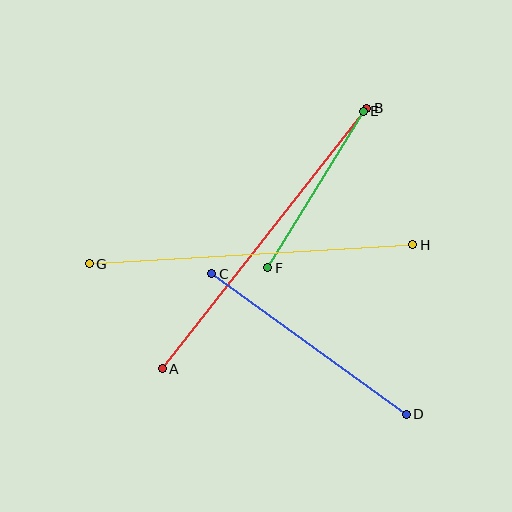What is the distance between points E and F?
The distance is approximately 183 pixels.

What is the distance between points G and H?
The distance is approximately 324 pixels.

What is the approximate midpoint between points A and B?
The midpoint is at approximately (265, 239) pixels.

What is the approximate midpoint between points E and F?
The midpoint is at approximately (315, 189) pixels.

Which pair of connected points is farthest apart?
Points A and B are farthest apart.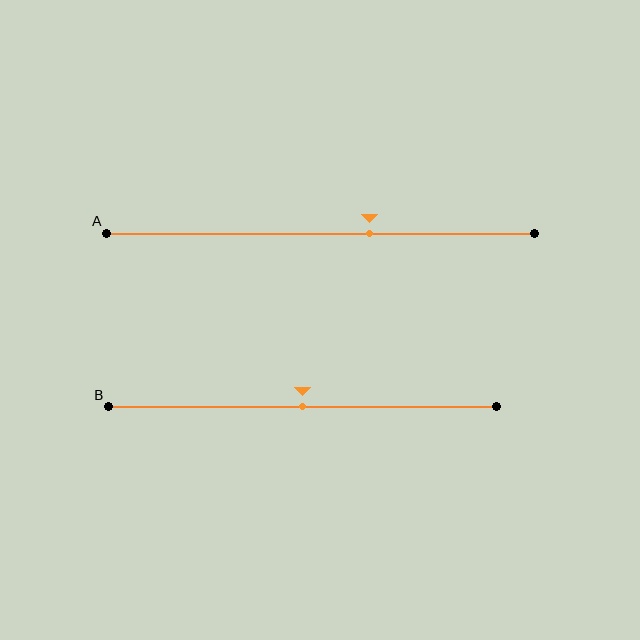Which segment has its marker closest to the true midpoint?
Segment B has its marker closest to the true midpoint.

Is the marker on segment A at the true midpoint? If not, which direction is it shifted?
No, the marker on segment A is shifted to the right by about 12% of the segment length.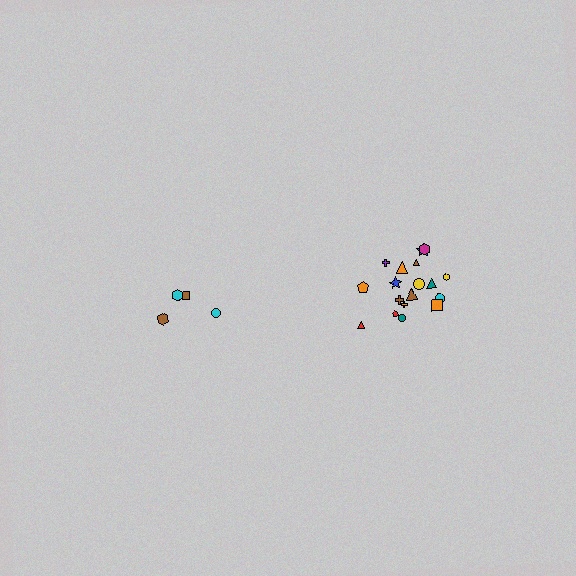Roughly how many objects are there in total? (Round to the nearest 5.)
Roughly 20 objects in total.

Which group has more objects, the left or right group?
The right group.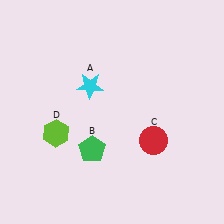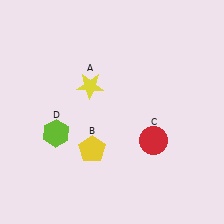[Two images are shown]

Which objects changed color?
A changed from cyan to yellow. B changed from green to yellow.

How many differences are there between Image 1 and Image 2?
There are 2 differences between the two images.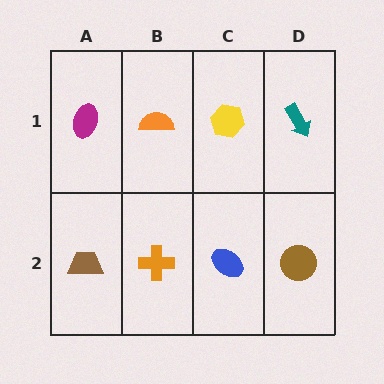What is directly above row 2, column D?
A teal arrow.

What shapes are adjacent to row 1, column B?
An orange cross (row 2, column B), a magenta ellipse (row 1, column A), a yellow hexagon (row 1, column C).